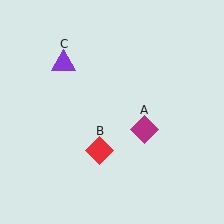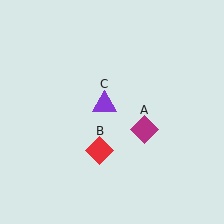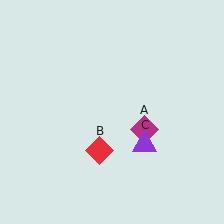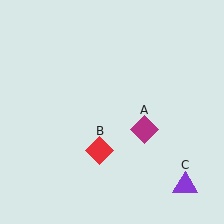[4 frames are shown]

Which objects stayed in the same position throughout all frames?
Magenta diamond (object A) and red diamond (object B) remained stationary.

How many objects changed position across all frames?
1 object changed position: purple triangle (object C).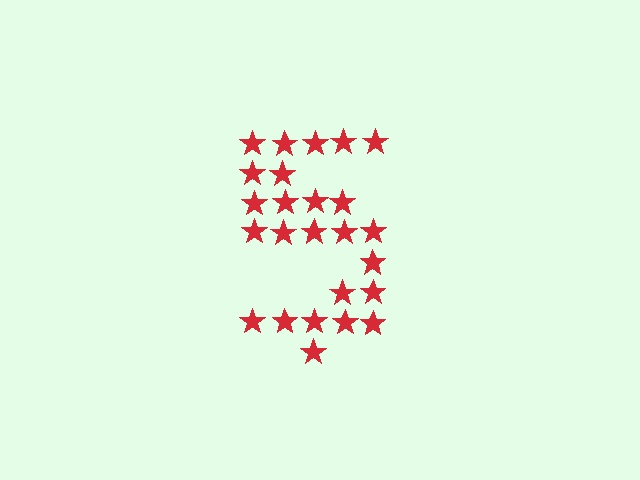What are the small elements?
The small elements are stars.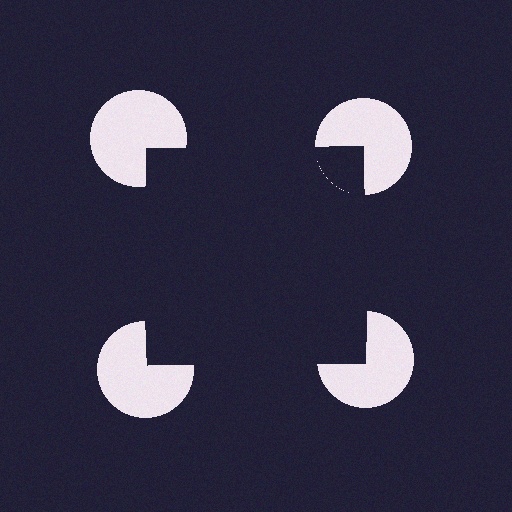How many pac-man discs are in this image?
There are 4 — one at each vertex of the illusory square.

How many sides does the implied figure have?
4 sides.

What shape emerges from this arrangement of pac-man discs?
An illusory square — its edges are inferred from the aligned wedge cuts in the pac-man discs, not physically drawn.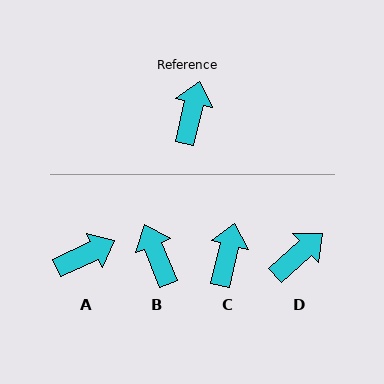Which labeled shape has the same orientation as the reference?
C.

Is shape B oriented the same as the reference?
No, it is off by about 35 degrees.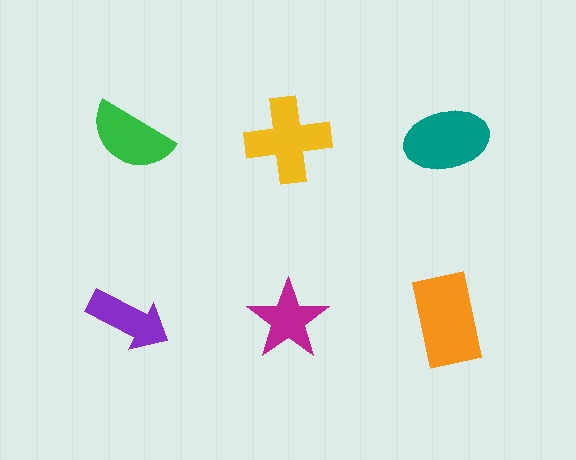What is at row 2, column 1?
A purple arrow.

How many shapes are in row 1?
3 shapes.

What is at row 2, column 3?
An orange rectangle.